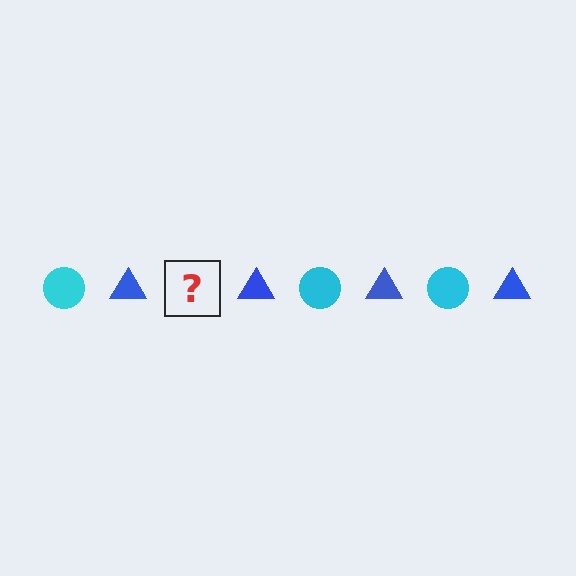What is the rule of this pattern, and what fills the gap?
The rule is that the pattern alternates between cyan circle and blue triangle. The gap should be filled with a cyan circle.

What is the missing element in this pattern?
The missing element is a cyan circle.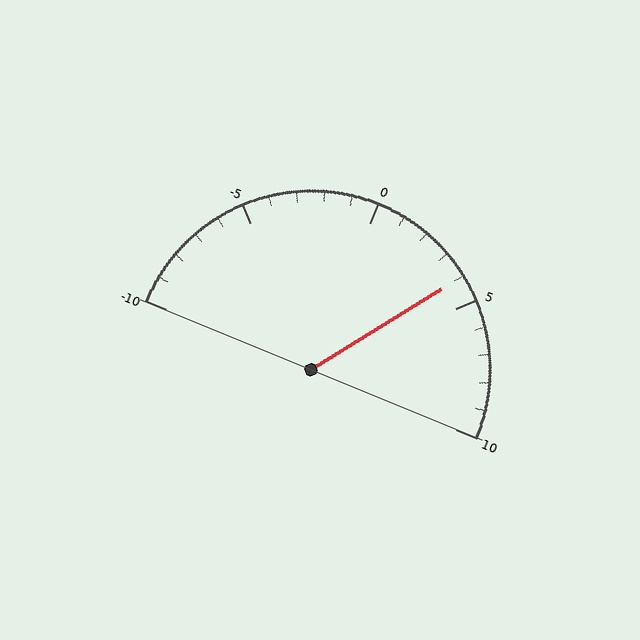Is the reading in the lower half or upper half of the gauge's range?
The reading is in the upper half of the range (-10 to 10).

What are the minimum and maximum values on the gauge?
The gauge ranges from -10 to 10.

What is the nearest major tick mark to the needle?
The nearest major tick mark is 5.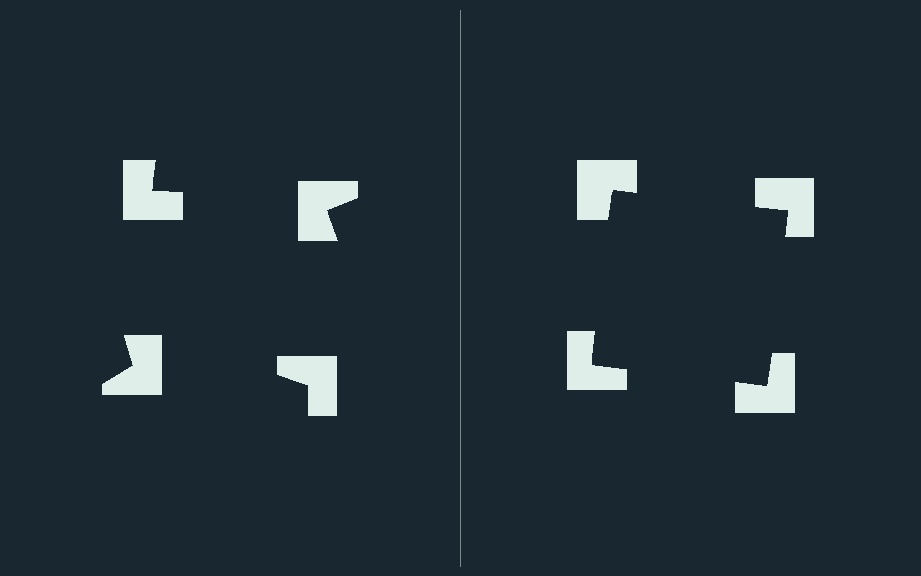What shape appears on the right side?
An illusory square.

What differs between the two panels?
The notched squares are positioned identically on both sides; only the wedge orientations differ. On the right they align to a square; on the left they are misaligned.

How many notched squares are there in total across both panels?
8 — 4 on each side.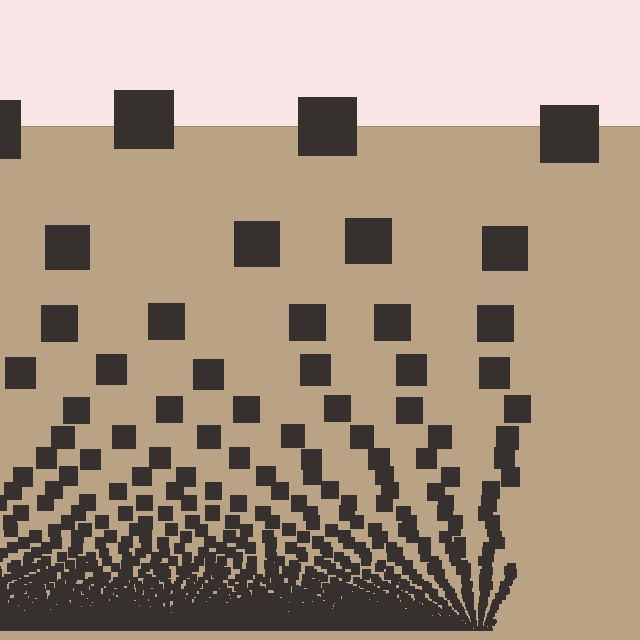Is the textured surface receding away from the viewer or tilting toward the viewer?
The surface appears to tilt toward the viewer. Texture elements get larger and sparser toward the top.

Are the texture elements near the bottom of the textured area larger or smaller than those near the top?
Smaller. The gradient is inverted — elements near the bottom are smaller and denser.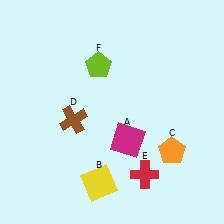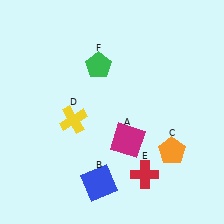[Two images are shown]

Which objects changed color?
B changed from yellow to blue. D changed from brown to yellow. F changed from lime to green.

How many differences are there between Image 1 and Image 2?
There are 3 differences between the two images.